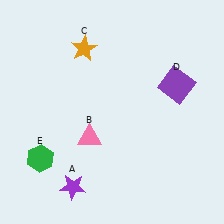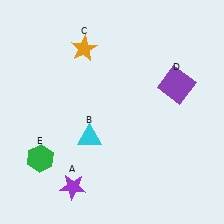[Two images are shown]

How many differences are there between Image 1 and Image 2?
There is 1 difference between the two images.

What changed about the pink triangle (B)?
In Image 1, B is pink. In Image 2, it changed to cyan.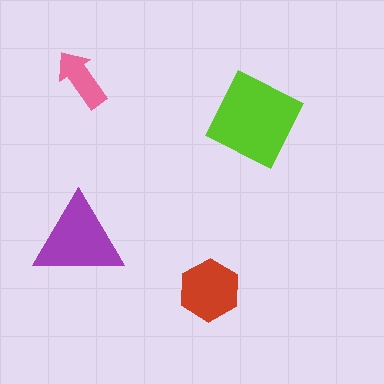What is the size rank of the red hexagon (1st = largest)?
3rd.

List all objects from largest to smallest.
The lime square, the purple triangle, the red hexagon, the pink arrow.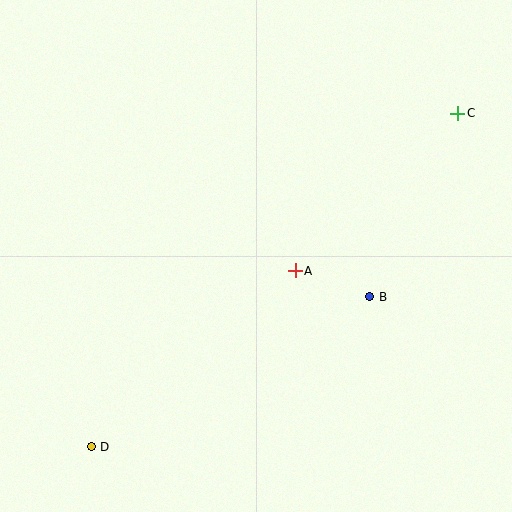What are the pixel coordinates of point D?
Point D is at (91, 447).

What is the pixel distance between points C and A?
The distance between C and A is 226 pixels.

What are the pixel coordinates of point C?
Point C is at (458, 113).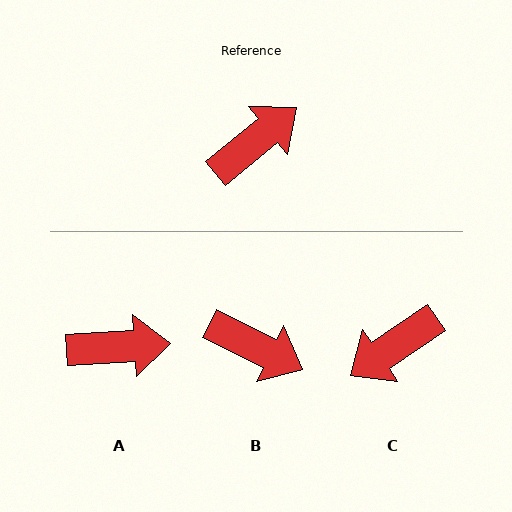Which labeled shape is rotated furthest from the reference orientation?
C, about 175 degrees away.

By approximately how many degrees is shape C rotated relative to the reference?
Approximately 175 degrees counter-clockwise.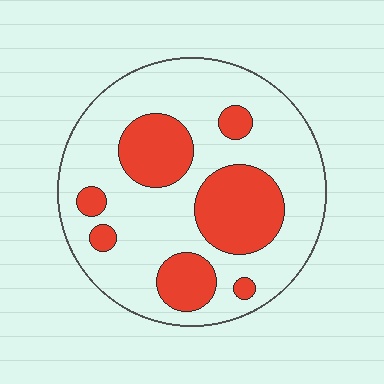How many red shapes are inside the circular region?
7.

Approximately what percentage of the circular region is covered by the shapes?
Approximately 30%.